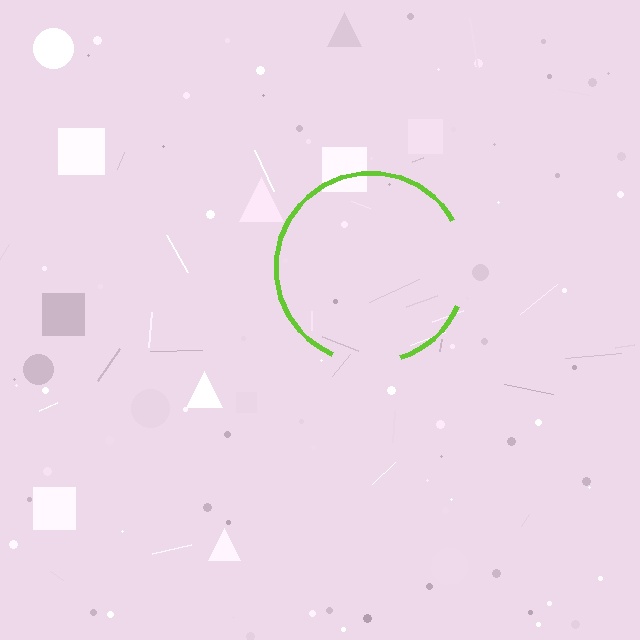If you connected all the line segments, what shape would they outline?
They would outline a circle.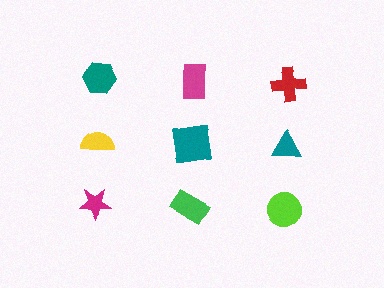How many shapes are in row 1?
3 shapes.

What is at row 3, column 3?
A lime circle.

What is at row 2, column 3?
A teal triangle.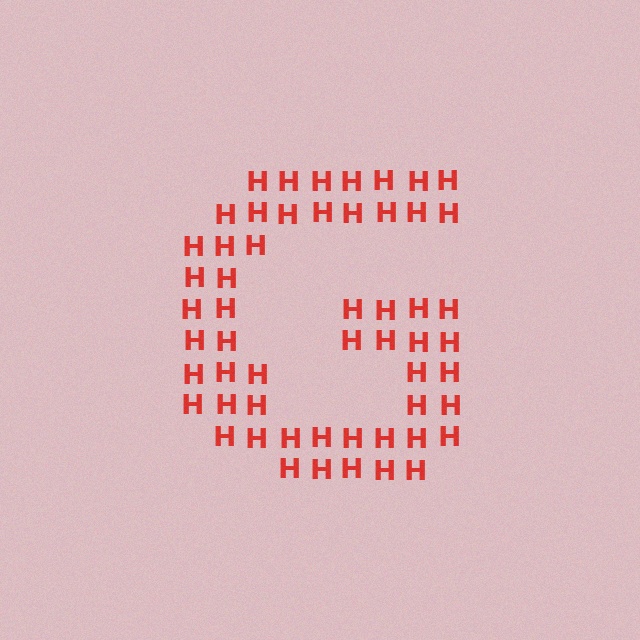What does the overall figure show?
The overall figure shows the letter G.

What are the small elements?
The small elements are letter H's.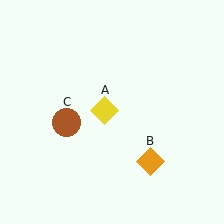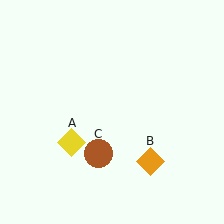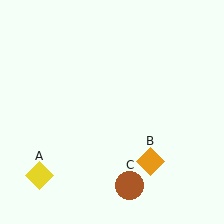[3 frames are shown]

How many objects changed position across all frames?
2 objects changed position: yellow diamond (object A), brown circle (object C).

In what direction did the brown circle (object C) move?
The brown circle (object C) moved down and to the right.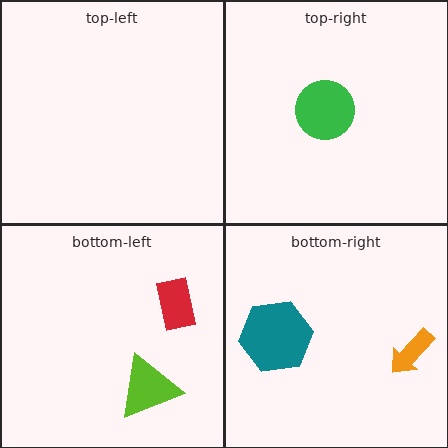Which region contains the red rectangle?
The bottom-left region.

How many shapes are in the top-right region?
1.